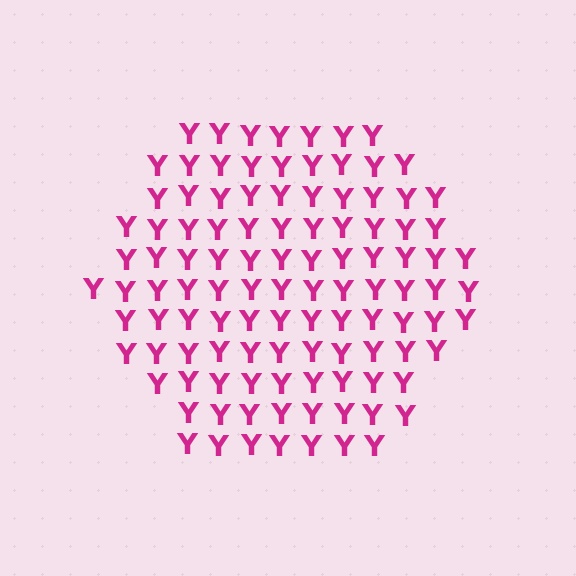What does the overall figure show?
The overall figure shows a hexagon.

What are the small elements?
The small elements are letter Y's.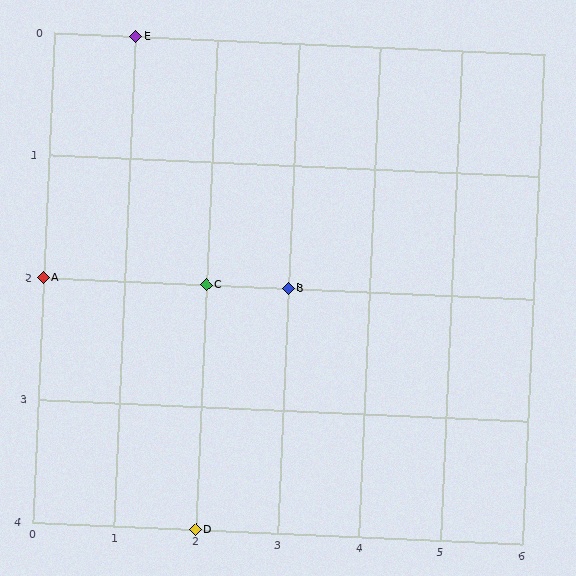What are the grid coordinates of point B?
Point B is at grid coordinates (3, 2).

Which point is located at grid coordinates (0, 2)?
Point A is at (0, 2).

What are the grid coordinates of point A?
Point A is at grid coordinates (0, 2).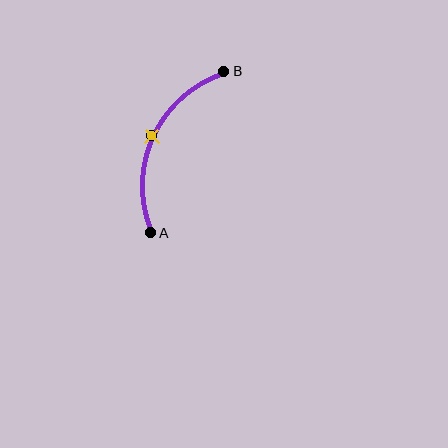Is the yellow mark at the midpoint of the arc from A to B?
Yes. The yellow mark lies on the arc at equal arc-length from both A and B — it is the arc midpoint.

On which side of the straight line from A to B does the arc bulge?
The arc bulges to the left of the straight line connecting A and B.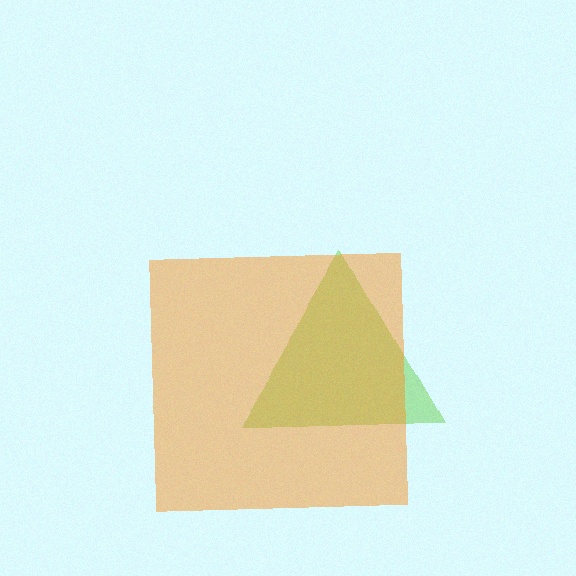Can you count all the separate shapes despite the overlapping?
Yes, there are 2 separate shapes.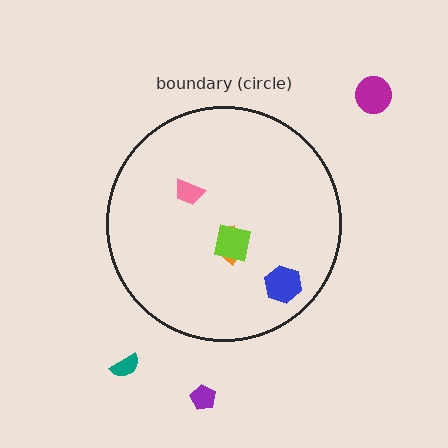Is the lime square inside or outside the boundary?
Inside.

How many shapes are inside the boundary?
4 inside, 3 outside.